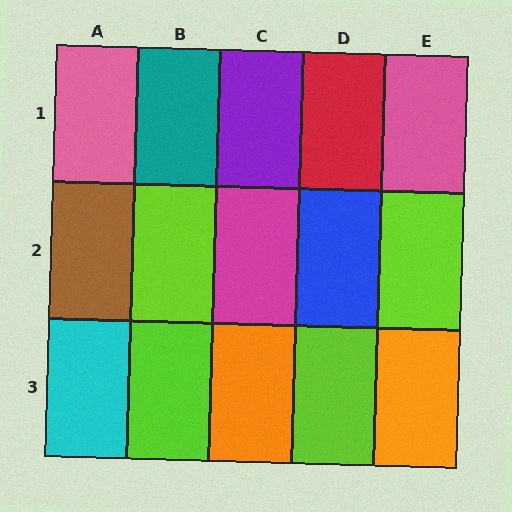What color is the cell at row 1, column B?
Teal.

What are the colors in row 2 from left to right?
Brown, lime, magenta, blue, lime.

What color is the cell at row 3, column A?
Cyan.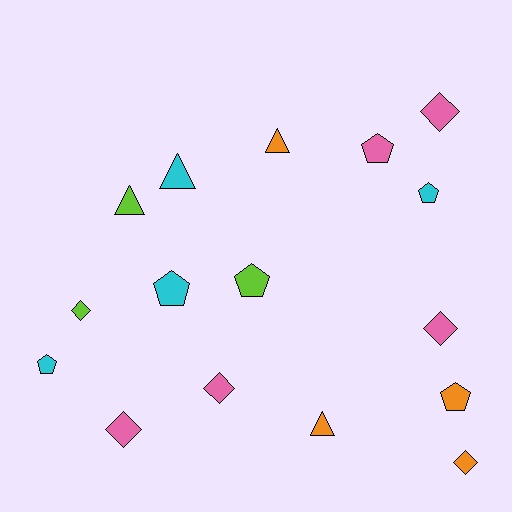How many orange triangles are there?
There are 2 orange triangles.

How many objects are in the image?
There are 16 objects.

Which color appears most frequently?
Pink, with 5 objects.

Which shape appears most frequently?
Pentagon, with 6 objects.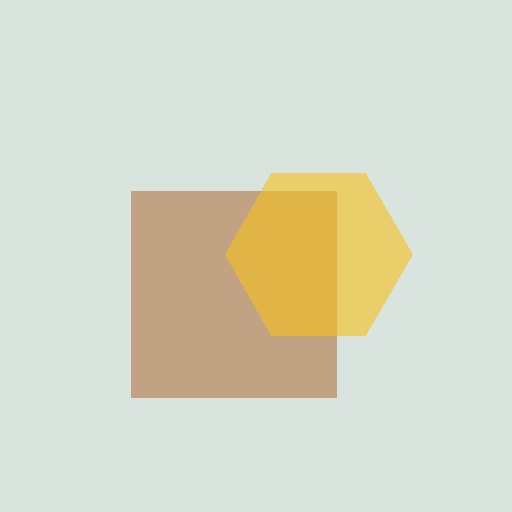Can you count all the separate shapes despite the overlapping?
Yes, there are 2 separate shapes.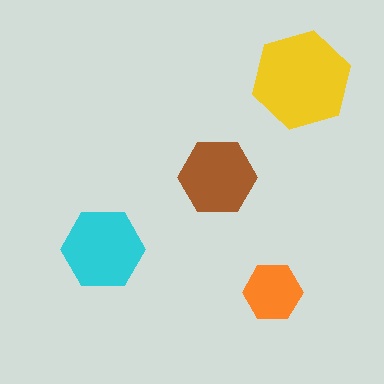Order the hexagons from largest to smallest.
the yellow one, the cyan one, the brown one, the orange one.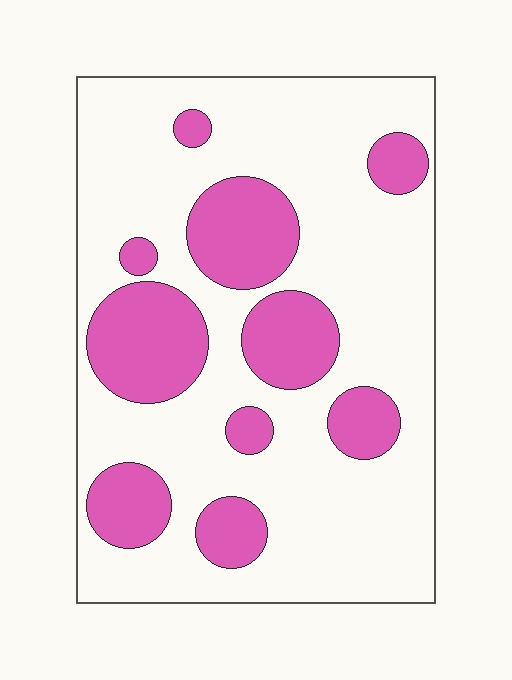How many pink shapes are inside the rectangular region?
10.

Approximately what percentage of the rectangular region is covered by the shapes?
Approximately 25%.